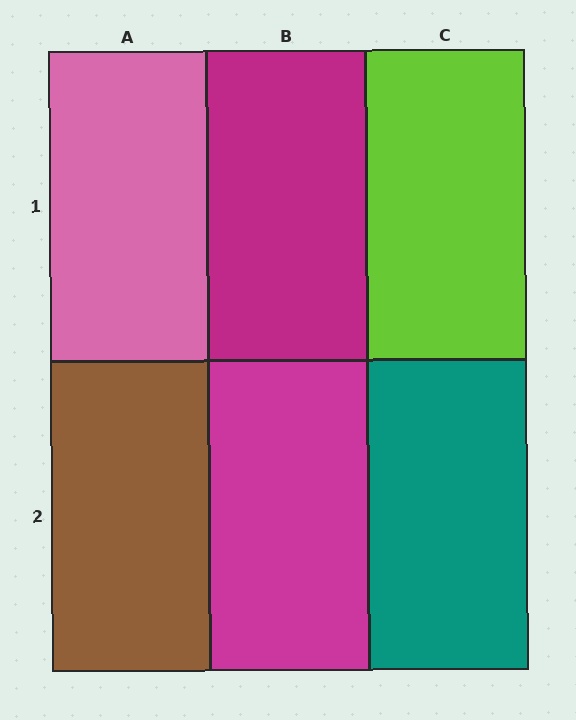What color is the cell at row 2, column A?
Brown.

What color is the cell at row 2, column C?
Teal.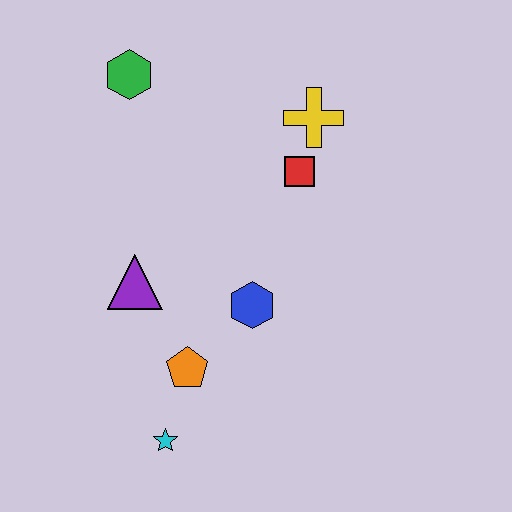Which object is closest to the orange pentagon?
The cyan star is closest to the orange pentagon.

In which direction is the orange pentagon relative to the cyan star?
The orange pentagon is above the cyan star.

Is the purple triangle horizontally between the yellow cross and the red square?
No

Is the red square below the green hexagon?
Yes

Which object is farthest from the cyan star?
The green hexagon is farthest from the cyan star.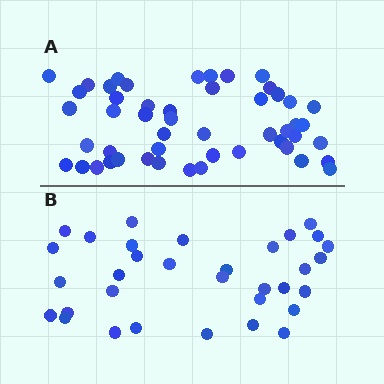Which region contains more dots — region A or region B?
Region A (the top region) has more dots.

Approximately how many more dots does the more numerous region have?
Region A has approximately 15 more dots than region B.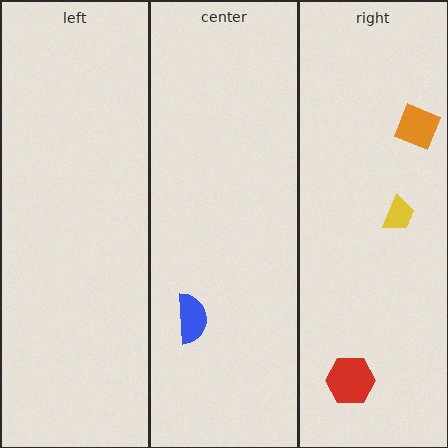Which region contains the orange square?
The right region.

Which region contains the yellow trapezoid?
The right region.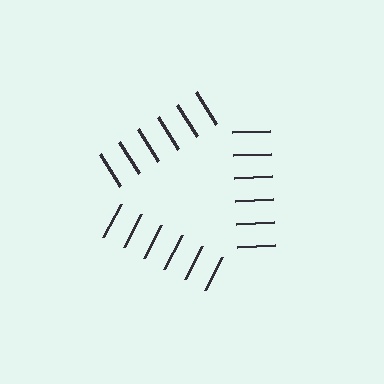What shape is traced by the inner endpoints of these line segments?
An illusory triangle — the line segments terminate on its edges but no continuous stroke is drawn.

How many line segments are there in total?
18 — 6 along each of the 3 edges.